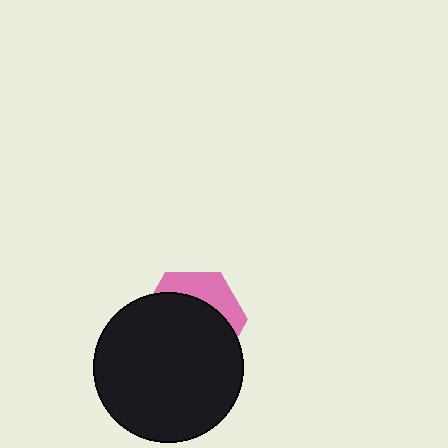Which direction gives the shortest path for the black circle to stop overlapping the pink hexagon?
Moving down gives the shortest separation.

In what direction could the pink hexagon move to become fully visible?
The pink hexagon could move up. That would shift it out from behind the black circle entirely.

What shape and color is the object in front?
The object in front is a black circle.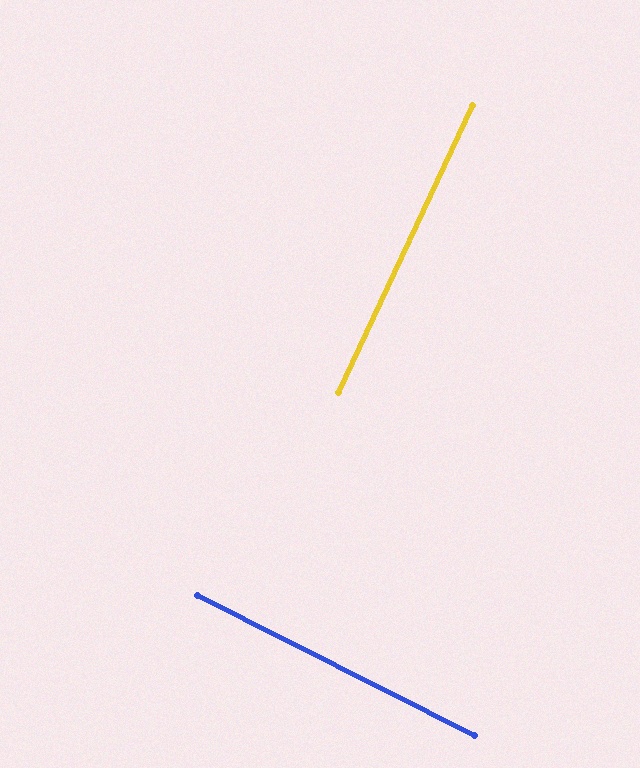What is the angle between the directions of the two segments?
Approximately 88 degrees.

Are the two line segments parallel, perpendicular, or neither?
Perpendicular — they meet at approximately 88°.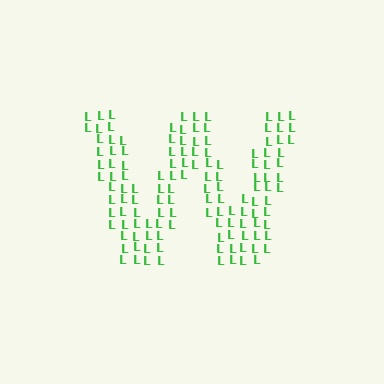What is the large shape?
The large shape is the letter W.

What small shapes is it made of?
It is made of small letter L's.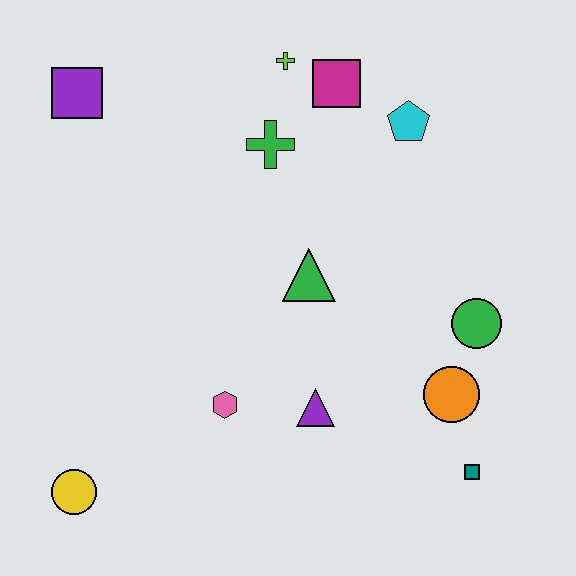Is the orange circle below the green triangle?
Yes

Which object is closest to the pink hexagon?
The purple triangle is closest to the pink hexagon.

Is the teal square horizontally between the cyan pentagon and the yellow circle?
No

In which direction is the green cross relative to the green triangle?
The green cross is above the green triangle.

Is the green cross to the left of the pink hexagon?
No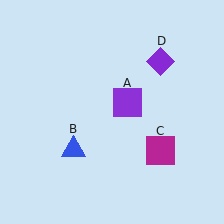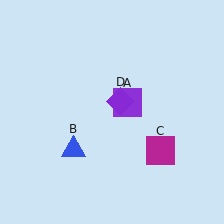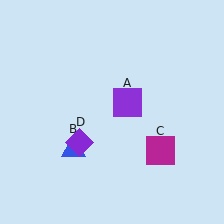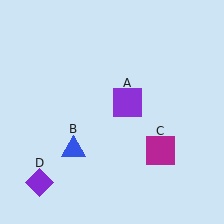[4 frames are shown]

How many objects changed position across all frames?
1 object changed position: purple diamond (object D).